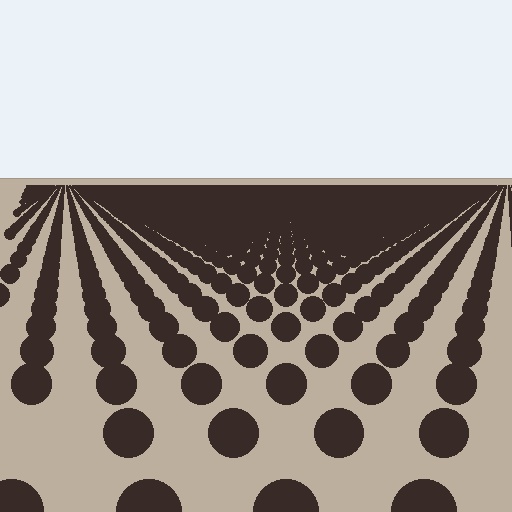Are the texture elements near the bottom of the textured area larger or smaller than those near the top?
Larger. Near the bottom, elements are closer to the viewer and appear at a bigger on-screen size.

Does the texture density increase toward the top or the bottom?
Density increases toward the top.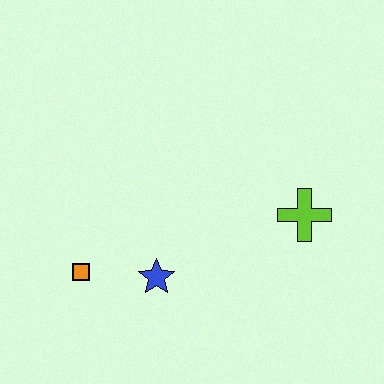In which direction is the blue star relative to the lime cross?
The blue star is to the left of the lime cross.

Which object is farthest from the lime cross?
The orange square is farthest from the lime cross.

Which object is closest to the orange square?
The blue star is closest to the orange square.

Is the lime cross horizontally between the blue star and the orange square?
No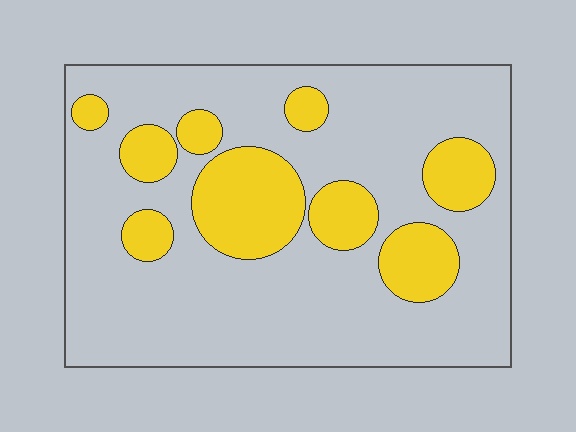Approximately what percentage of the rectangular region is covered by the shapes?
Approximately 25%.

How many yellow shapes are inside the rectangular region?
9.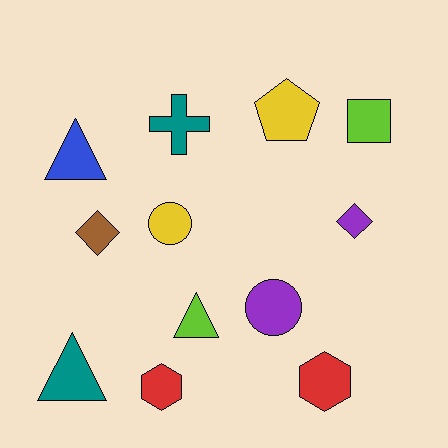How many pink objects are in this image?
There are no pink objects.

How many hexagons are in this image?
There are 2 hexagons.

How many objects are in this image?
There are 12 objects.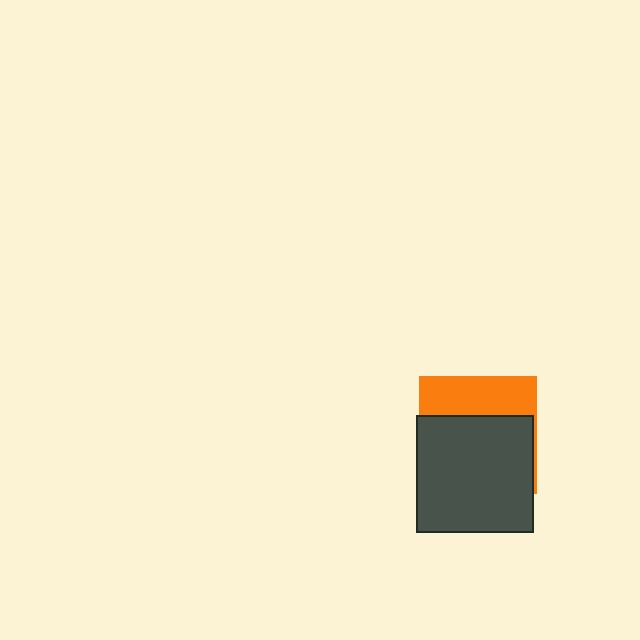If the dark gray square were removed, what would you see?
You would see the complete orange square.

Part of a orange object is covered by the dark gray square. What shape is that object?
It is a square.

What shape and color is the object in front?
The object in front is a dark gray square.